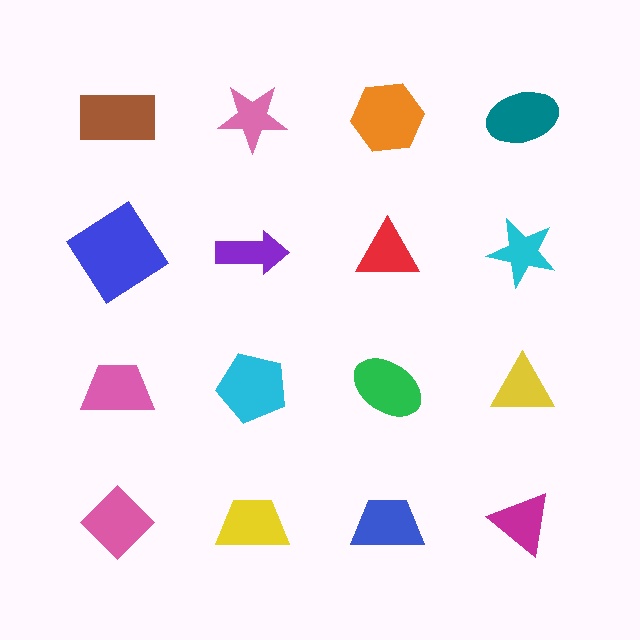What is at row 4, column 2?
A yellow trapezoid.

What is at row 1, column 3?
An orange hexagon.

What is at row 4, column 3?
A blue trapezoid.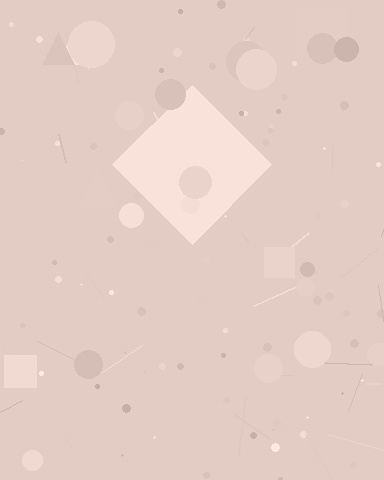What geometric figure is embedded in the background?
A diamond is embedded in the background.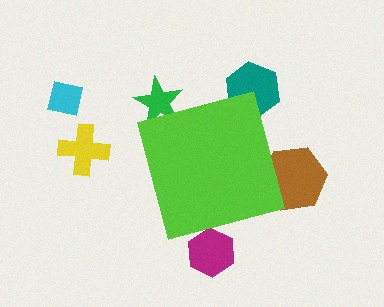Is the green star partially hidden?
Yes, the green star is partially hidden behind the lime square.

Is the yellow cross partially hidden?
No, the yellow cross is fully visible.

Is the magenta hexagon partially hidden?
Yes, the magenta hexagon is partially hidden behind the lime square.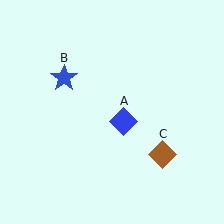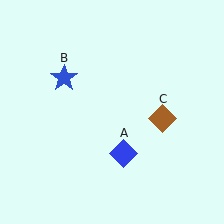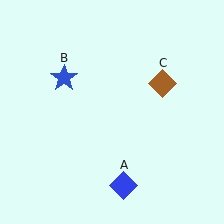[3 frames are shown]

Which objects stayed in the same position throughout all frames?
Blue star (object B) remained stationary.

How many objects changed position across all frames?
2 objects changed position: blue diamond (object A), brown diamond (object C).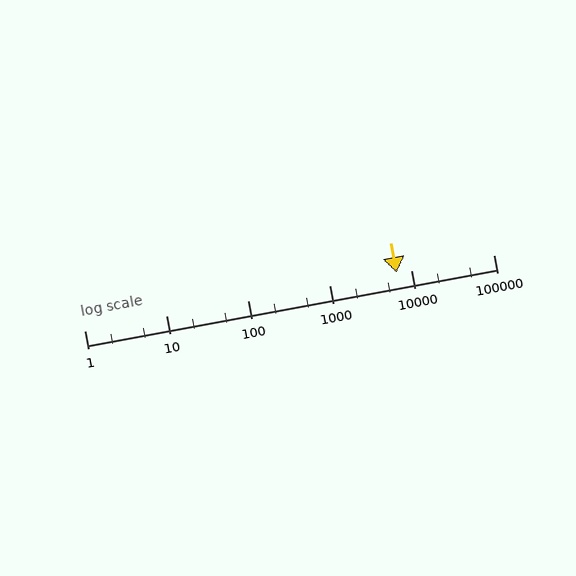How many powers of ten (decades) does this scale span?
The scale spans 5 decades, from 1 to 100000.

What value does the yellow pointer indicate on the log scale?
The pointer indicates approximately 6500.